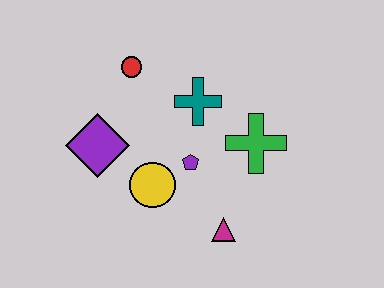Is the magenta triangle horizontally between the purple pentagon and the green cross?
Yes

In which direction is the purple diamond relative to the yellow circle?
The purple diamond is to the left of the yellow circle.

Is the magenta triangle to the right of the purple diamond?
Yes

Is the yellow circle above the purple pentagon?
No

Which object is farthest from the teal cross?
The magenta triangle is farthest from the teal cross.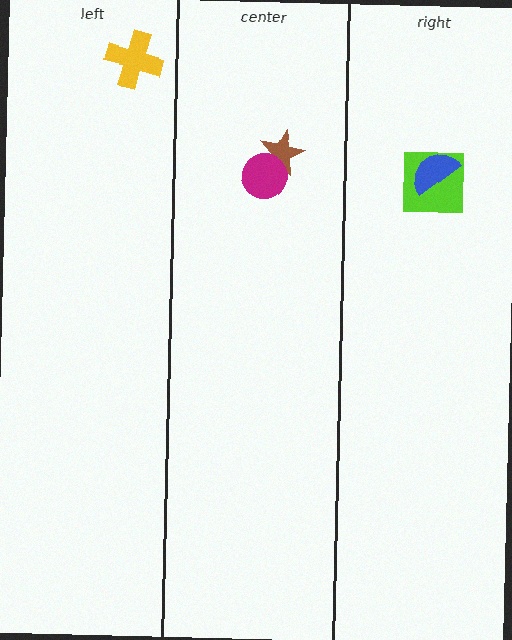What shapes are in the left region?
The yellow cross.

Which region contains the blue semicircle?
The right region.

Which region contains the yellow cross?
The left region.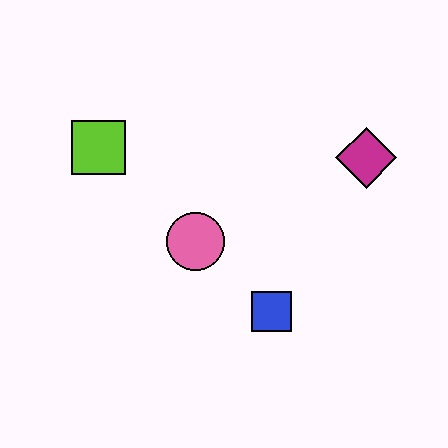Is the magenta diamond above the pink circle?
Yes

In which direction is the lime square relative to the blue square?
The lime square is to the left of the blue square.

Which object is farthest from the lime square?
The magenta diamond is farthest from the lime square.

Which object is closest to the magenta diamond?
The blue square is closest to the magenta diamond.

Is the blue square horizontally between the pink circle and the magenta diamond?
Yes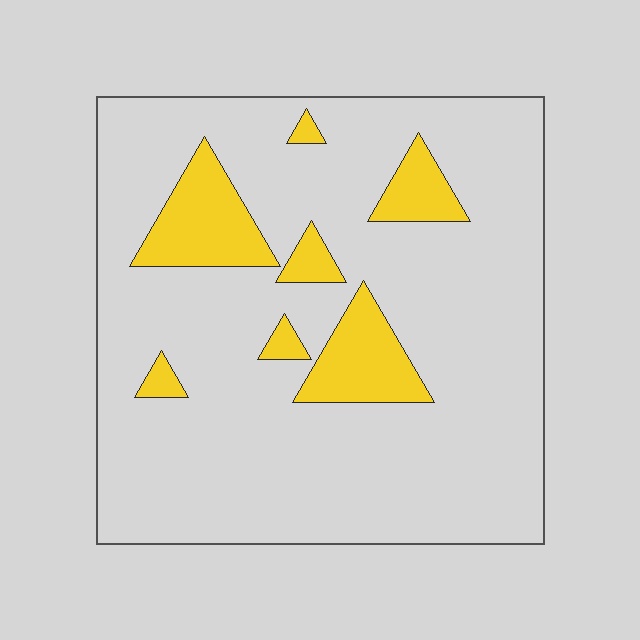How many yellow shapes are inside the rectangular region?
7.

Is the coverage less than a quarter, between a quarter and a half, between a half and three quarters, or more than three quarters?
Less than a quarter.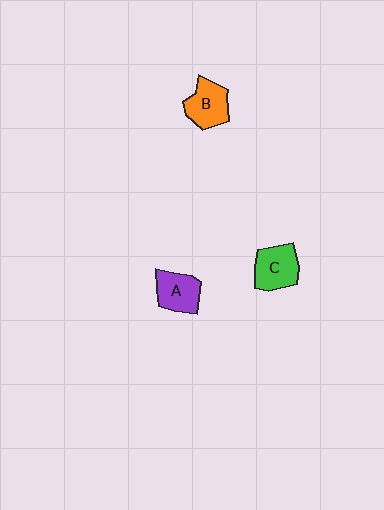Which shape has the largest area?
Shape C (green).